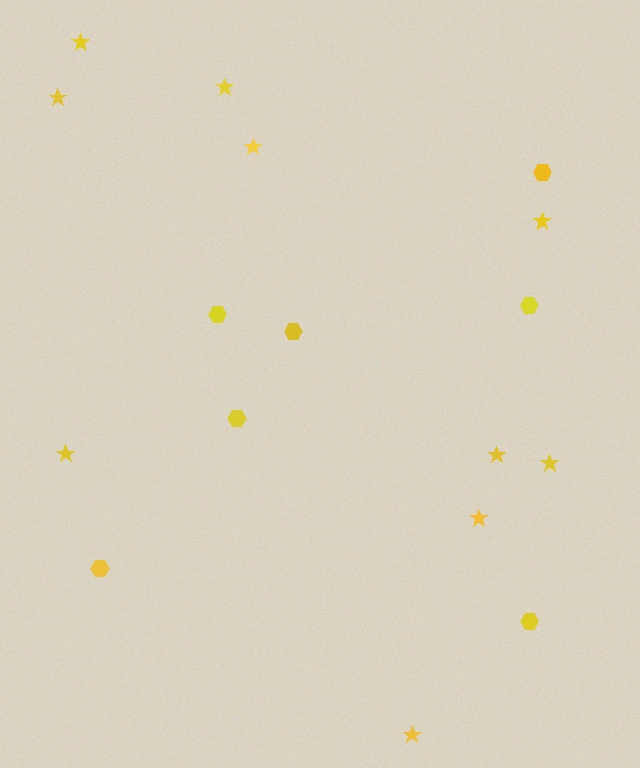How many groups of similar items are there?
There are 2 groups: one group of hexagons (7) and one group of stars (10).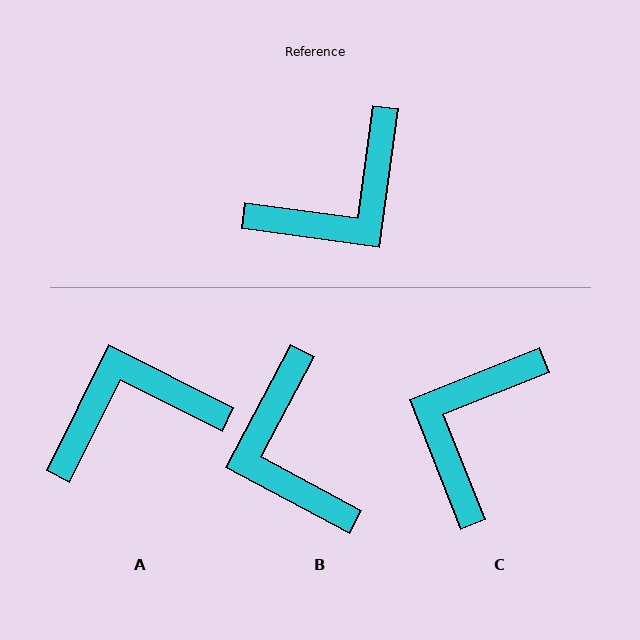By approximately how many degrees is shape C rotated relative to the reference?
Approximately 151 degrees clockwise.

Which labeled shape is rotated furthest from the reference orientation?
A, about 161 degrees away.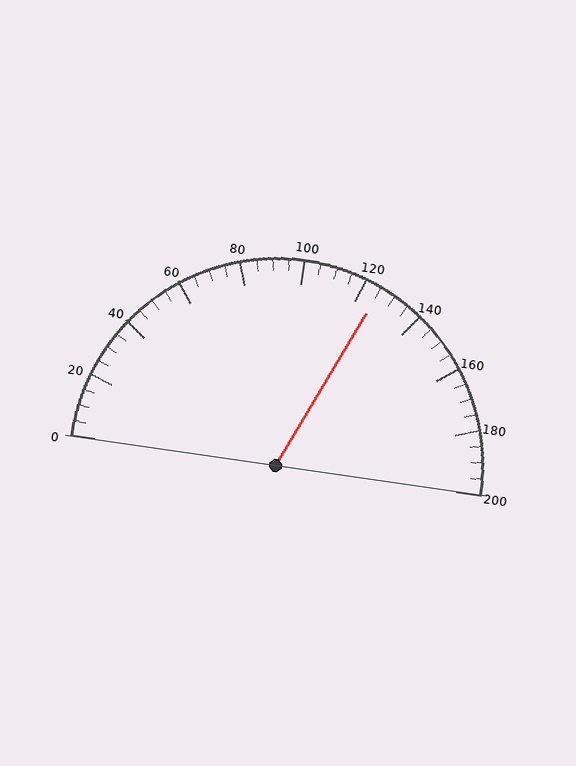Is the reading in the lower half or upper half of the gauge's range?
The reading is in the upper half of the range (0 to 200).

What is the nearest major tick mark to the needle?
The nearest major tick mark is 120.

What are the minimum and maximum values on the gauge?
The gauge ranges from 0 to 200.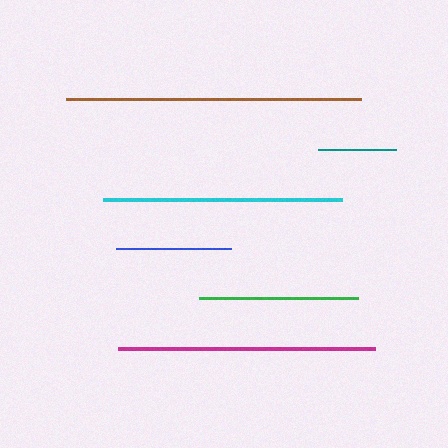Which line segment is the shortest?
The teal line is the shortest at approximately 79 pixels.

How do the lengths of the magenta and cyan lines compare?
The magenta and cyan lines are approximately the same length.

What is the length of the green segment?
The green segment is approximately 159 pixels long.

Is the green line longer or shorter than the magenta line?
The magenta line is longer than the green line.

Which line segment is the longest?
The brown line is the longest at approximately 295 pixels.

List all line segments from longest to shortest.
From longest to shortest: brown, magenta, cyan, green, blue, teal.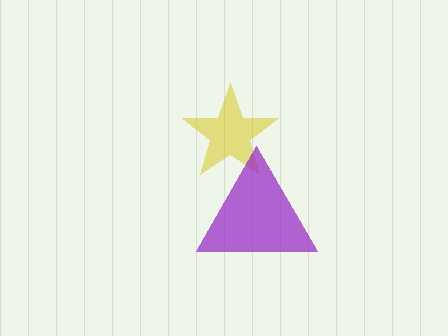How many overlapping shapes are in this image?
There are 2 overlapping shapes in the image.